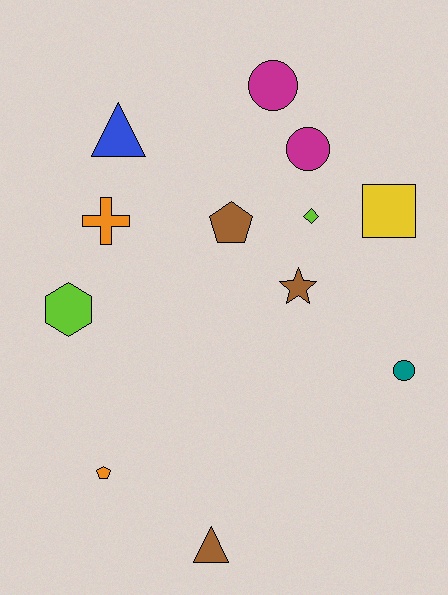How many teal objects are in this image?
There is 1 teal object.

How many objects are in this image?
There are 12 objects.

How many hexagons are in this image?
There is 1 hexagon.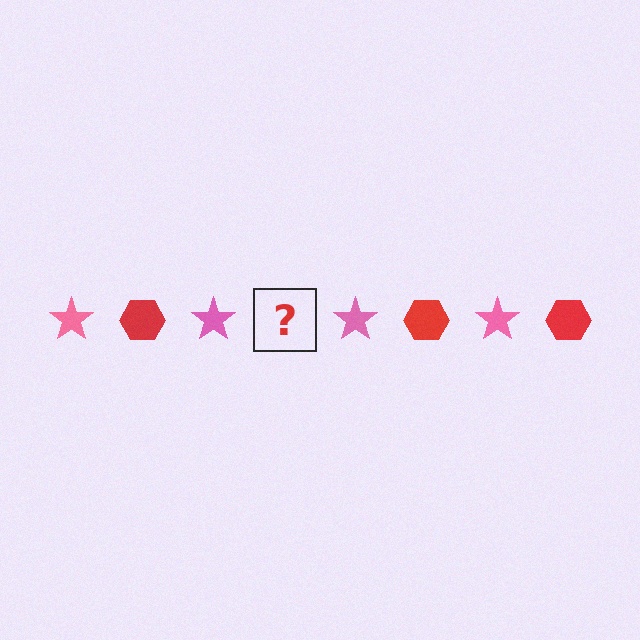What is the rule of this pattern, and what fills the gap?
The rule is that the pattern alternates between pink star and red hexagon. The gap should be filled with a red hexagon.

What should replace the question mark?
The question mark should be replaced with a red hexagon.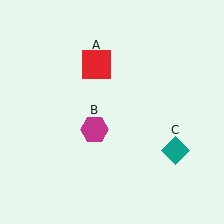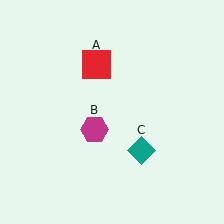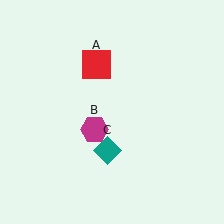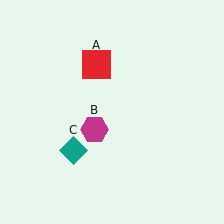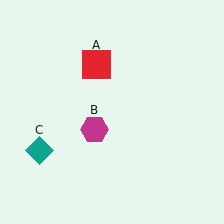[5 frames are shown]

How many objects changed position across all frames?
1 object changed position: teal diamond (object C).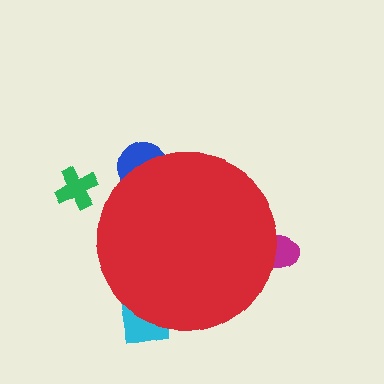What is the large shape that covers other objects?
A red circle.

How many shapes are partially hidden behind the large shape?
3 shapes are partially hidden.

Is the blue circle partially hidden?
Yes, the blue circle is partially hidden behind the red circle.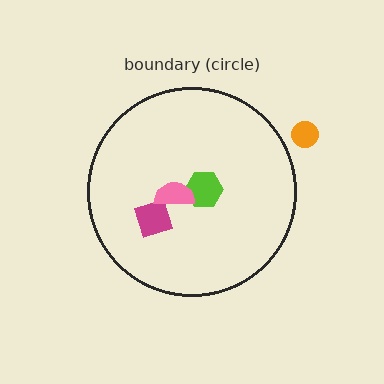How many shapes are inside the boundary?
3 inside, 1 outside.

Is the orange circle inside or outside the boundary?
Outside.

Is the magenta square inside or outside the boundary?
Inside.